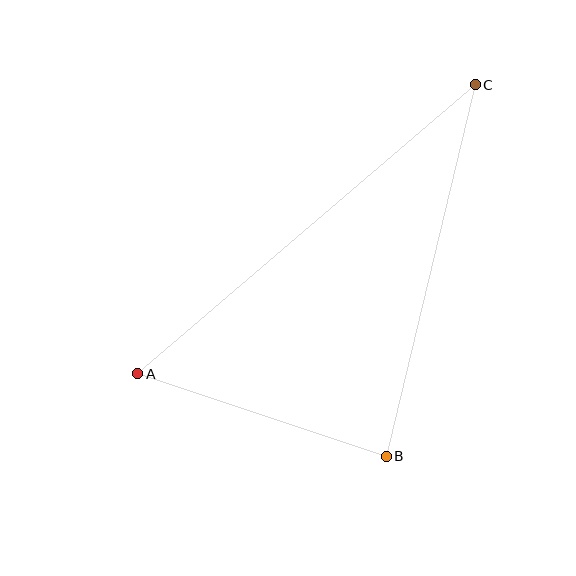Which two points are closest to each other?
Points A and B are closest to each other.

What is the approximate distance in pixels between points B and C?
The distance between B and C is approximately 382 pixels.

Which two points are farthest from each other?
Points A and C are farthest from each other.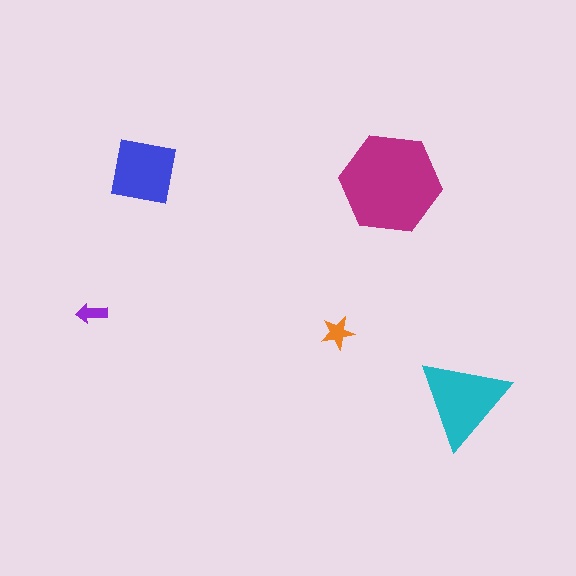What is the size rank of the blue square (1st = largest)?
3rd.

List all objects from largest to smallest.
The magenta hexagon, the cyan triangle, the blue square, the orange star, the purple arrow.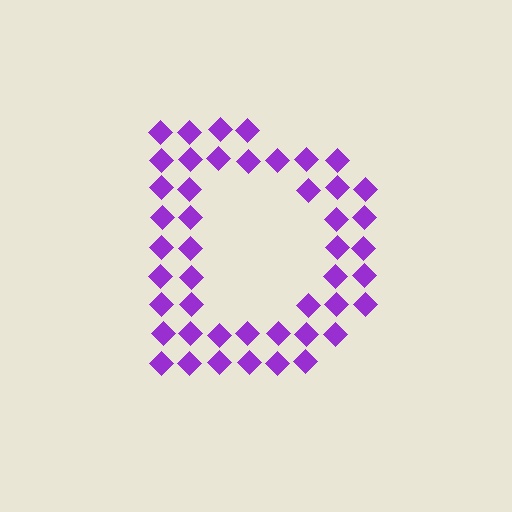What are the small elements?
The small elements are diamonds.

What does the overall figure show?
The overall figure shows the letter D.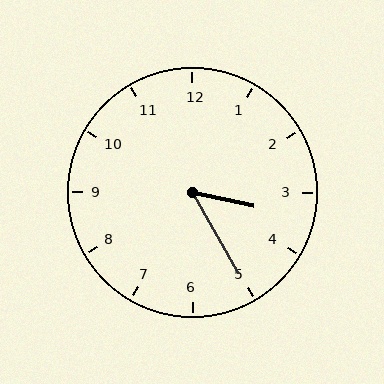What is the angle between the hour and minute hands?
Approximately 48 degrees.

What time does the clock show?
3:25.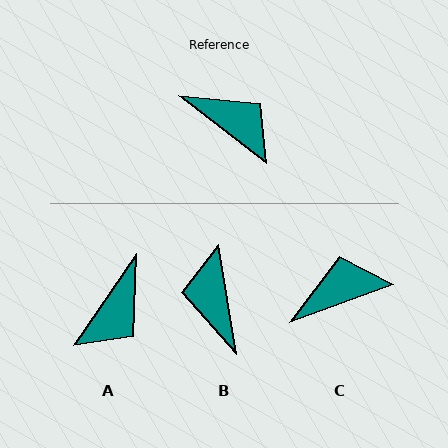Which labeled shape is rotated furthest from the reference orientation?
B, about 137 degrees away.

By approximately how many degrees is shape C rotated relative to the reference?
Approximately 58 degrees counter-clockwise.